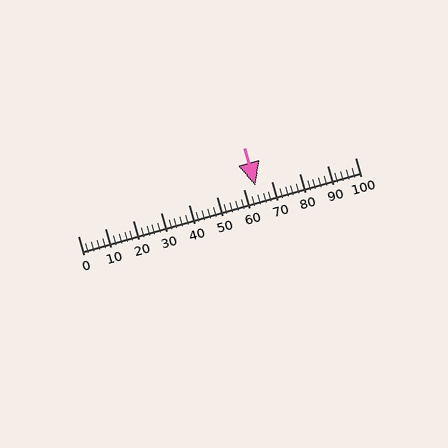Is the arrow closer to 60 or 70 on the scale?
The arrow is closer to 60.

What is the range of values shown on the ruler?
The ruler shows values from 0 to 100.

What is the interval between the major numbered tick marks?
The major tick marks are spaced 10 units apart.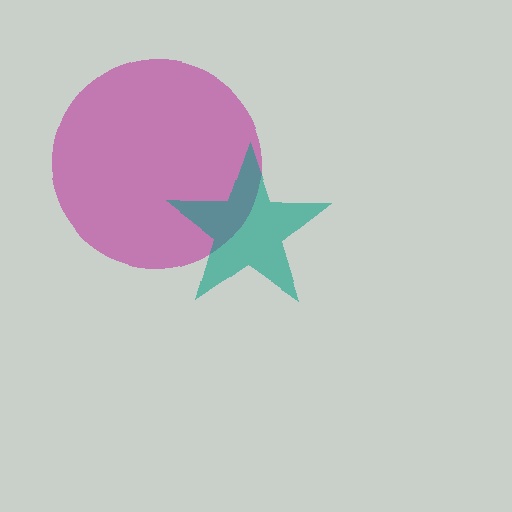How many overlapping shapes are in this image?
There are 2 overlapping shapes in the image.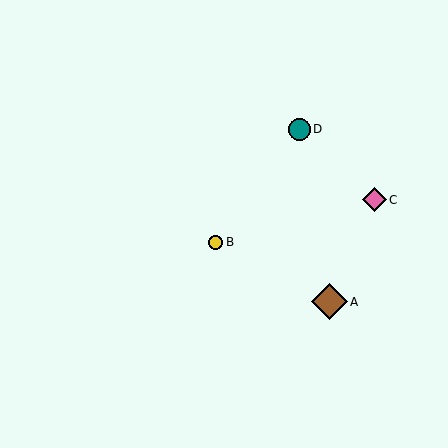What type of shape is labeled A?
Shape A is a brown diamond.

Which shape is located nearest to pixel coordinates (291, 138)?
The teal circle (labeled D) at (299, 129) is nearest to that location.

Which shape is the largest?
The brown diamond (labeled A) is the largest.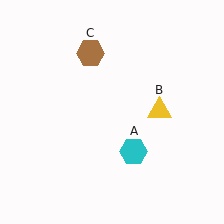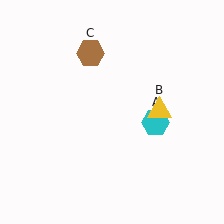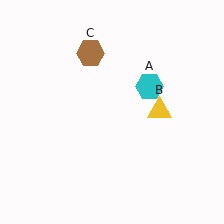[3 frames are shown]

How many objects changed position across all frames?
1 object changed position: cyan hexagon (object A).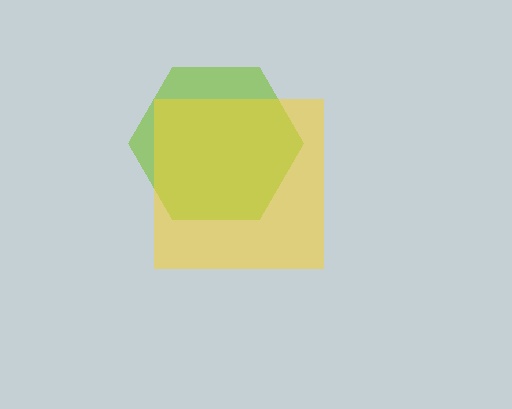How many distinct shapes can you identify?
There are 2 distinct shapes: a lime hexagon, a yellow square.